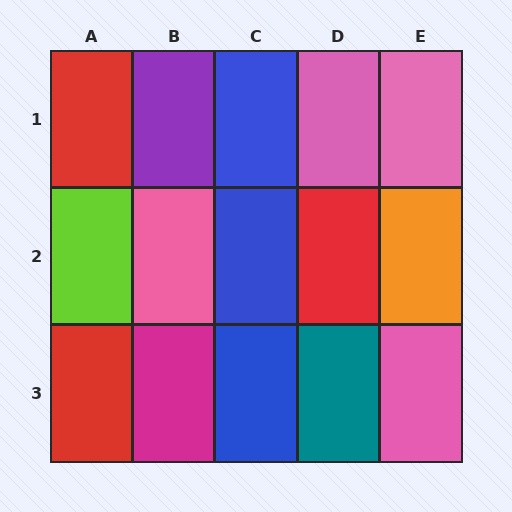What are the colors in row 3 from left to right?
Red, magenta, blue, teal, pink.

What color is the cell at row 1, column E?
Pink.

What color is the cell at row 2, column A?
Lime.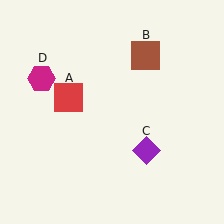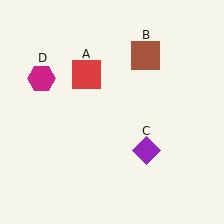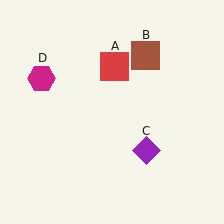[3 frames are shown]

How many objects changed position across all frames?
1 object changed position: red square (object A).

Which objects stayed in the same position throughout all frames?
Brown square (object B) and purple diamond (object C) and magenta hexagon (object D) remained stationary.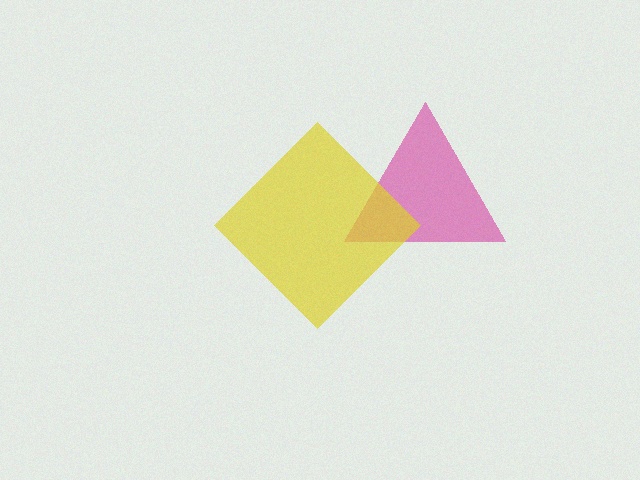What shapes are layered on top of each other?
The layered shapes are: a magenta triangle, a yellow diamond.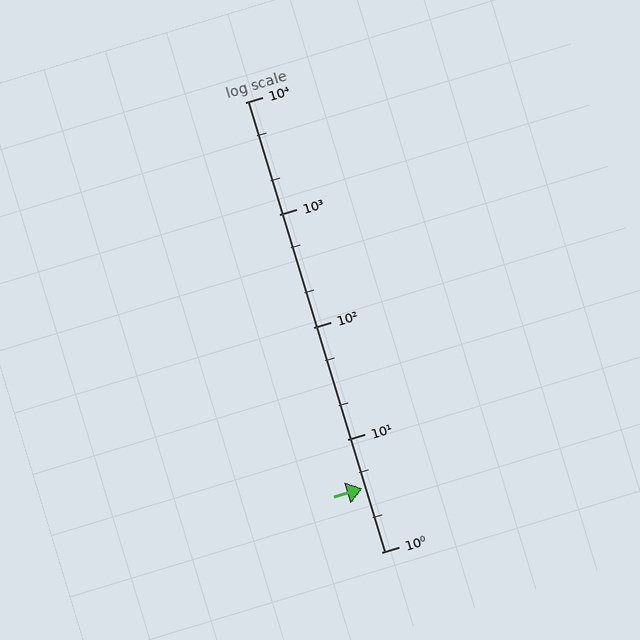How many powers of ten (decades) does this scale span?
The scale spans 4 decades, from 1 to 10000.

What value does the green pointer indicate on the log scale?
The pointer indicates approximately 3.7.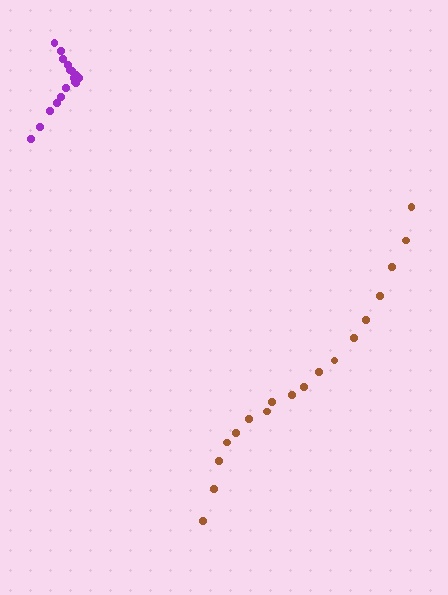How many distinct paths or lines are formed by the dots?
There are 2 distinct paths.